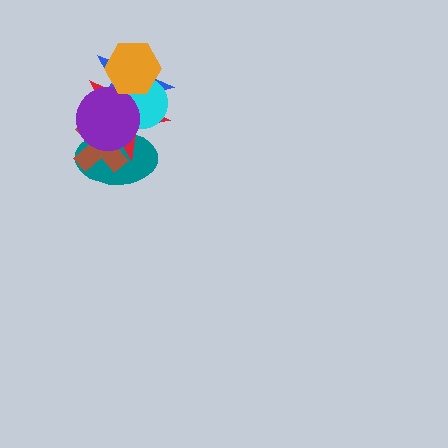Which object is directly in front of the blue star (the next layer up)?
The cyan circle is directly in front of the blue star.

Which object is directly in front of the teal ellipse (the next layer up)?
The red star is directly in front of the teal ellipse.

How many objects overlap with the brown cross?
3 objects overlap with the brown cross.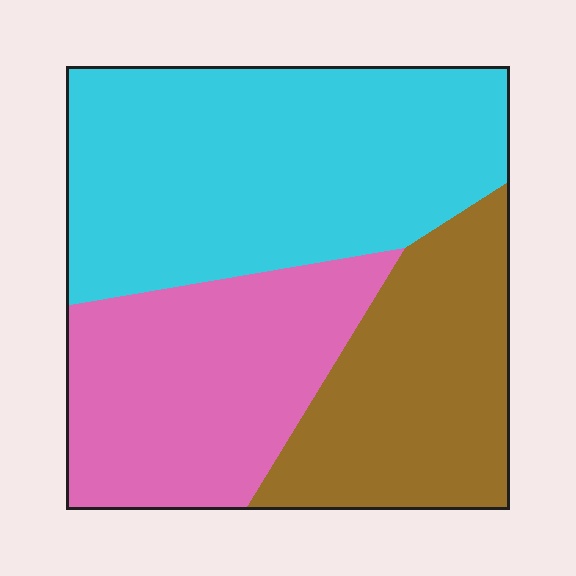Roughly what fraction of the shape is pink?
Pink takes up between a sixth and a third of the shape.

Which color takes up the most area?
Cyan, at roughly 45%.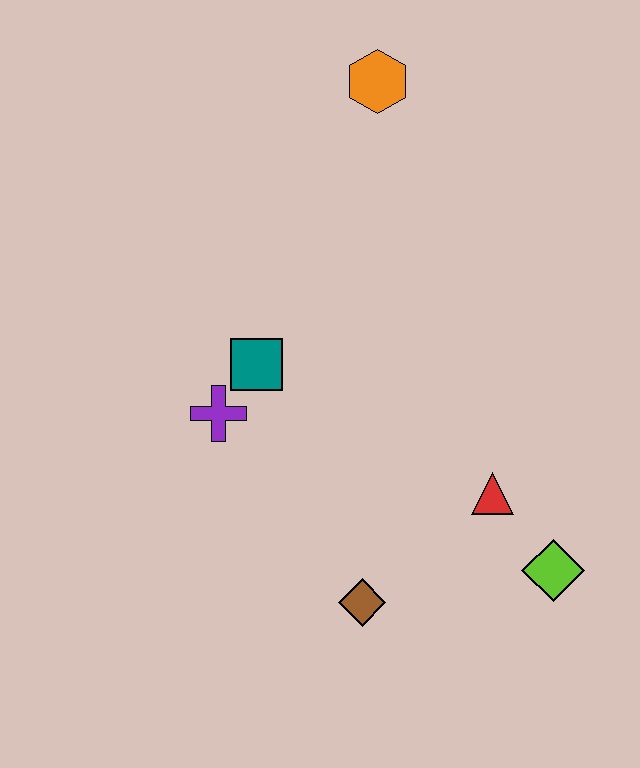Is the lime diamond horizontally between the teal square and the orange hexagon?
No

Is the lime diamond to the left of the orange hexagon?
No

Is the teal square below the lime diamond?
No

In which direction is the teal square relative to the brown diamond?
The teal square is above the brown diamond.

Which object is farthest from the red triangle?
The orange hexagon is farthest from the red triangle.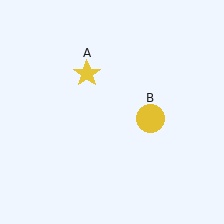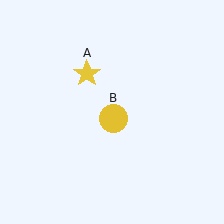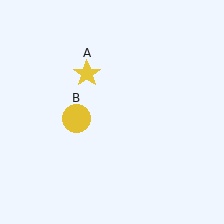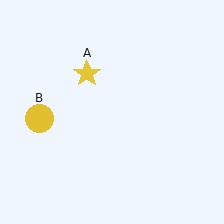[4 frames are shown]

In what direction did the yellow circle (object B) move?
The yellow circle (object B) moved left.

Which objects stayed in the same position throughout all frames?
Yellow star (object A) remained stationary.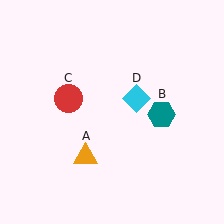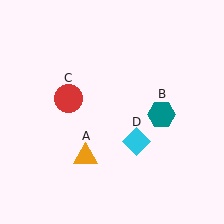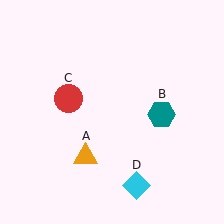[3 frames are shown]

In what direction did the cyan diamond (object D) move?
The cyan diamond (object D) moved down.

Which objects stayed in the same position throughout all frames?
Orange triangle (object A) and teal hexagon (object B) and red circle (object C) remained stationary.